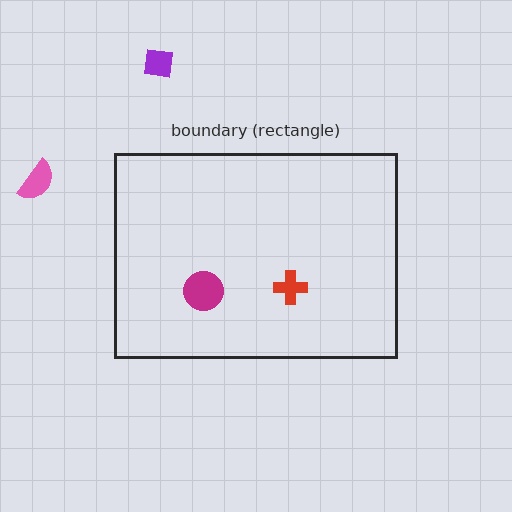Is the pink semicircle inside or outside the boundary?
Outside.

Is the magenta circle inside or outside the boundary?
Inside.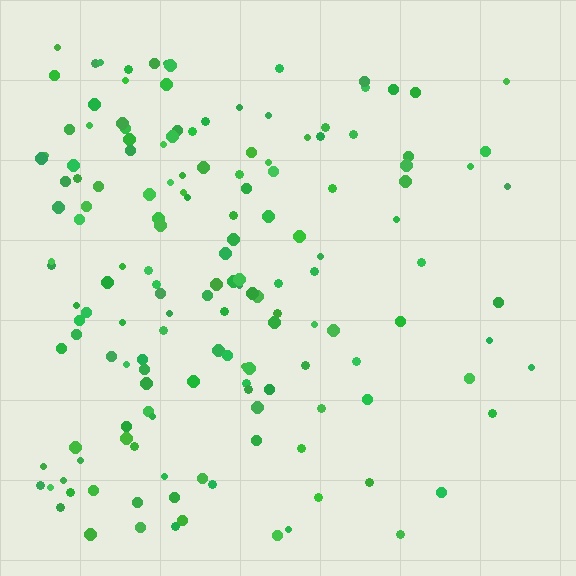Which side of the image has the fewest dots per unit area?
The right.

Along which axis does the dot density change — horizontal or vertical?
Horizontal.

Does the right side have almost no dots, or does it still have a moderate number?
Still a moderate number, just noticeably fewer than the left.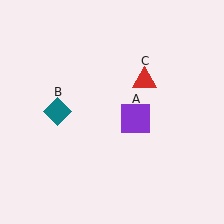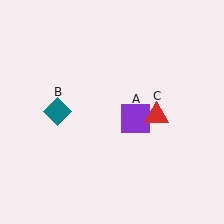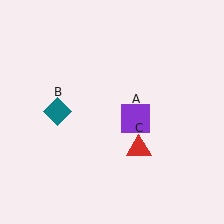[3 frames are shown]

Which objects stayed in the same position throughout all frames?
Purple square (object A) and teal diamond (object B) remained stationary.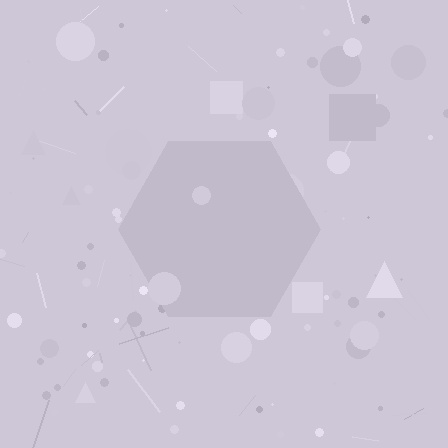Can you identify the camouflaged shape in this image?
The camouflaged shape is a hexagon.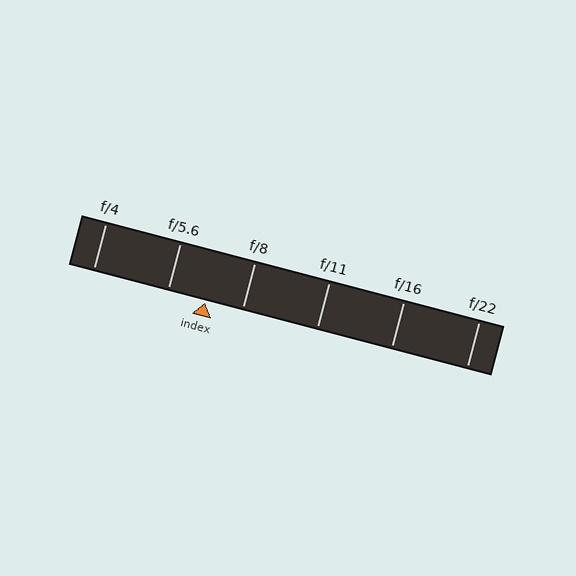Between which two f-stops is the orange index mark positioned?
The index mark is between f/5.6 and f/8.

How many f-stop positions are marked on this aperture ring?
There are 6 f-stop positions marked.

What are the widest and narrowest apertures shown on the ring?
The widest aperture shown is f/4 and the narrowest is f/22.